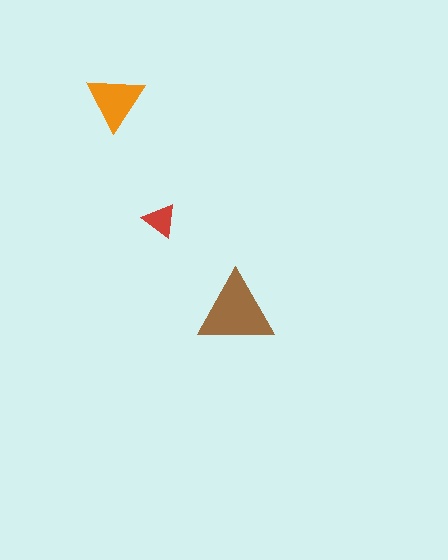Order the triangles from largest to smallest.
the brown one, the orange one, the red one.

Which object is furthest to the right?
The brown triangle is rightmost.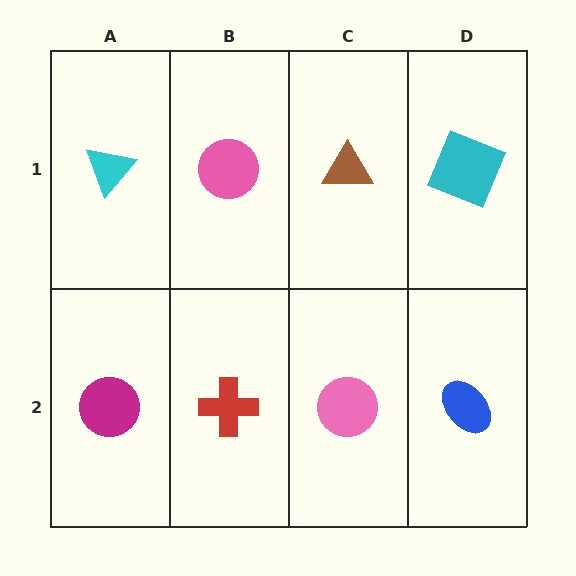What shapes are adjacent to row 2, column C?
A brown triangle (row 1, column C), a red cross (row 2, column B), a blue ellipse (row 2, column D).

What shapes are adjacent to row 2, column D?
A cyan square (row 1, column D), a pink circle (row 2, column C).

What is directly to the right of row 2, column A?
A red cross.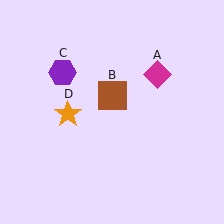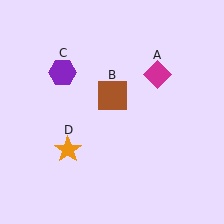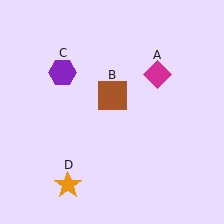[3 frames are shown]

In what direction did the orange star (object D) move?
The orange star (object D) moved down.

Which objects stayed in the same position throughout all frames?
Magenta diamond (object A) and brown square (object B) and purple hexagon (object C) remained stationary.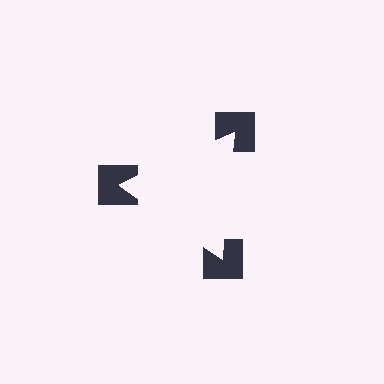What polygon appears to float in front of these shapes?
An illusory triangle — its edges are inferred from the aligned wedge cuts in the notched squares, not physically drawn.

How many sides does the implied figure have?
3 sides.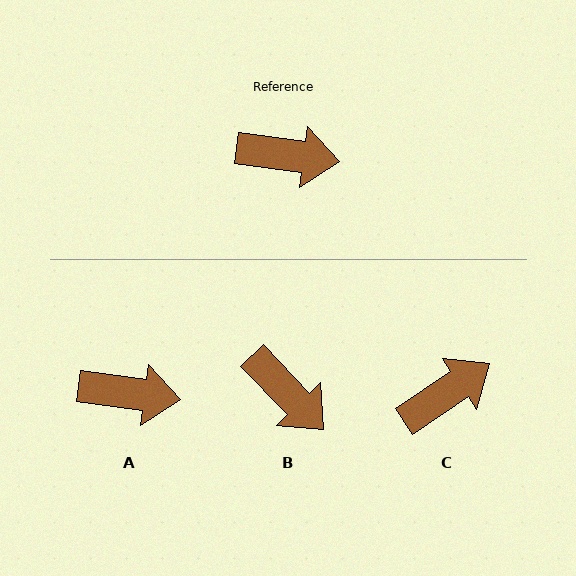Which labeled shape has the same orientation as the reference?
A.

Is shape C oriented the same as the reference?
No, it is off by about 42 degrees.